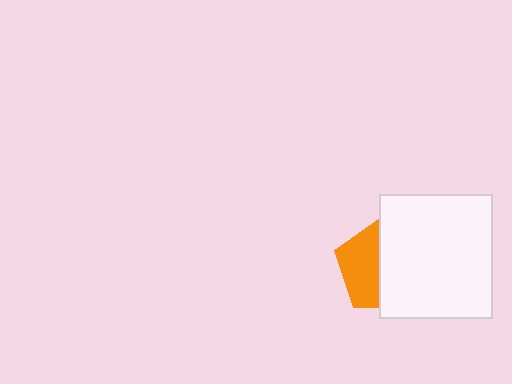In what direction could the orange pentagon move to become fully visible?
The orange pentagon could move left. That would shift it out from behind the white rectangle entirely.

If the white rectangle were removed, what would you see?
You would see the complete orange pentagon.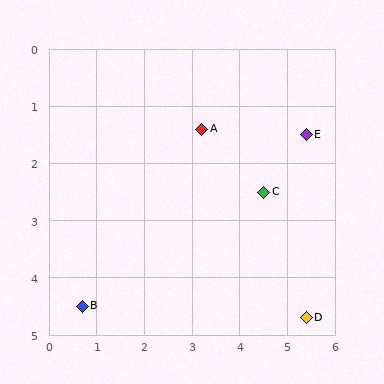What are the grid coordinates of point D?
Point D is at approximately (5.4, 4.7).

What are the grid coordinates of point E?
Point E is at approximately (5.4, 1.5).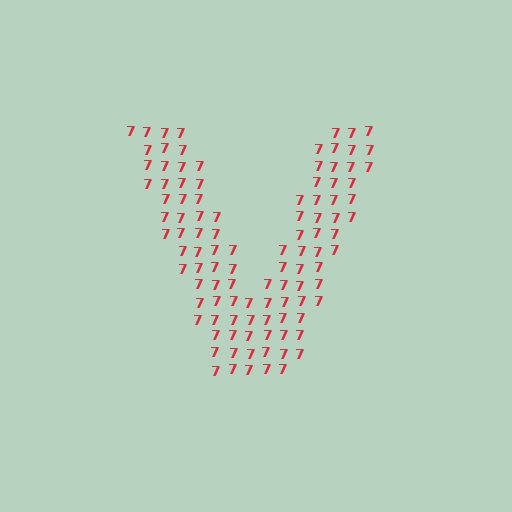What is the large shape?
The large shape is the letter V.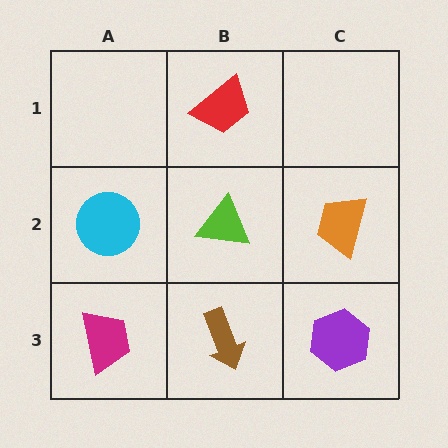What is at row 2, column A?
A cyan circle.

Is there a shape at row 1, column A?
No, that cell is empty.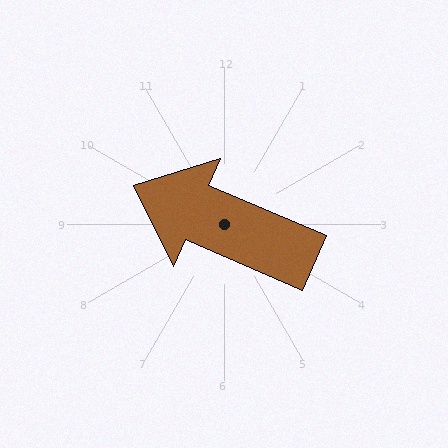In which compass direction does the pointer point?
Northwest.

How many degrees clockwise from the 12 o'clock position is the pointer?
Approximately 293 degrees.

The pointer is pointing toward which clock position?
Roughly 10 o'clock.